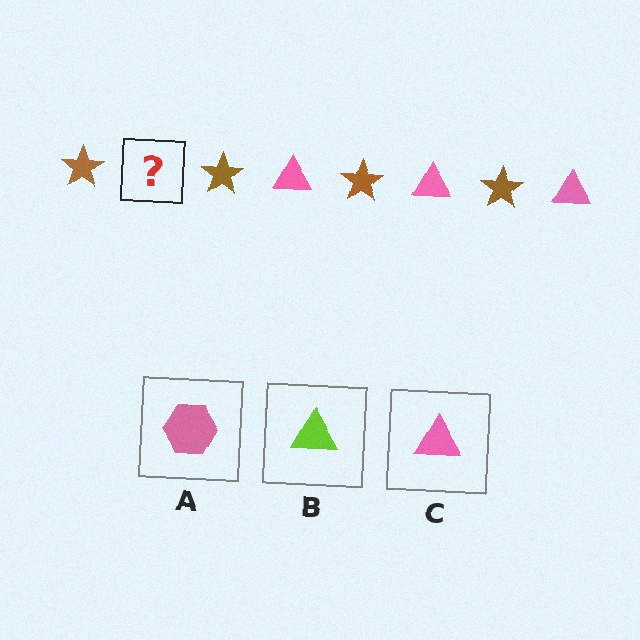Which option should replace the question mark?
Option C.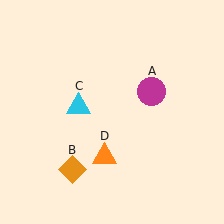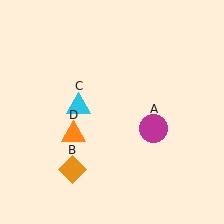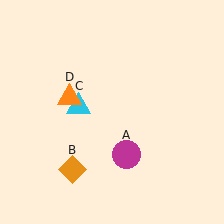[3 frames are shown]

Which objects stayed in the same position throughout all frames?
Orange diamond (object B) and cyan triangle (object C) remained stationary.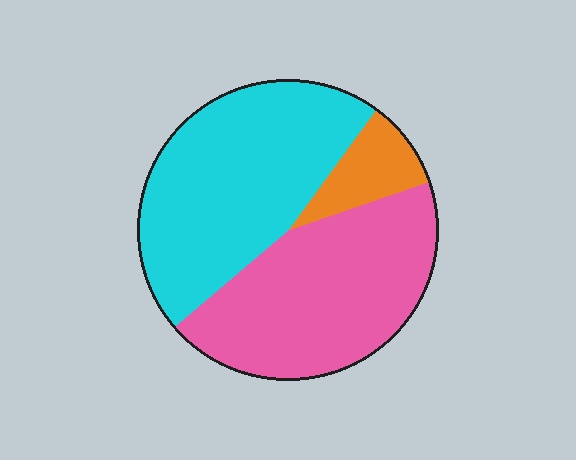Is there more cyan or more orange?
Cyan.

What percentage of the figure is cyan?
Cyan covers 47% of the figure.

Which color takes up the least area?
Orange, at roughly 10%.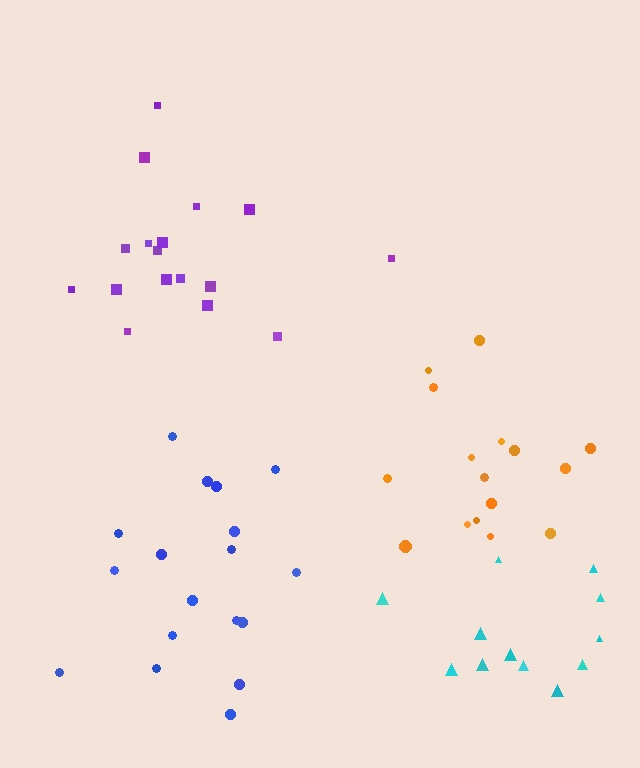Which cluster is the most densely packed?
Orange.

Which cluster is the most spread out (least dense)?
Blue.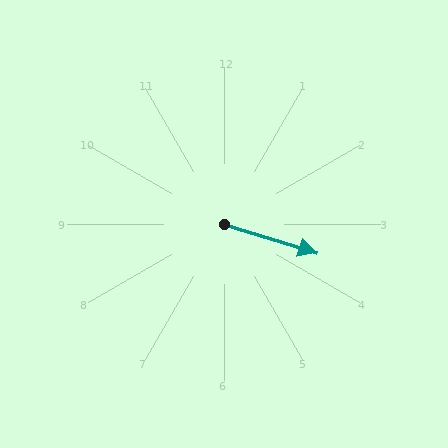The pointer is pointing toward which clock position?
Roughly 4 o'clock.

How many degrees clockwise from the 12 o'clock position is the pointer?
Approximately 107 degrees.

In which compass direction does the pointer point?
East.